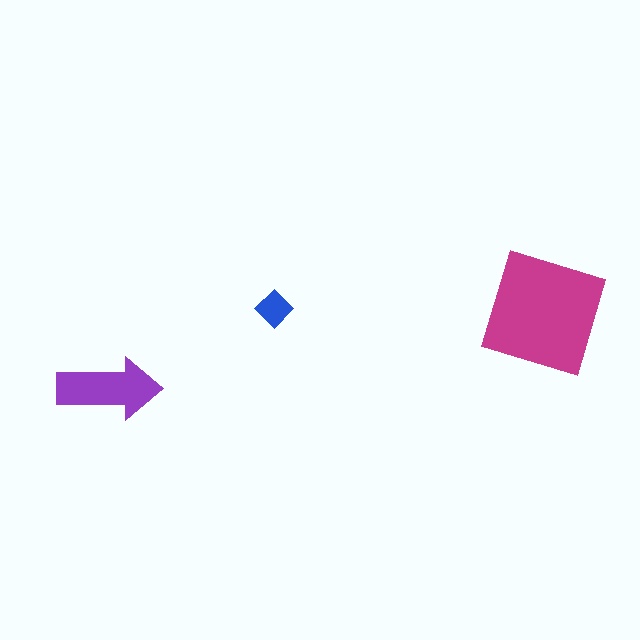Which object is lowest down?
The purple arrow is bottommost.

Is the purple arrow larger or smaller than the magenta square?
Smaller.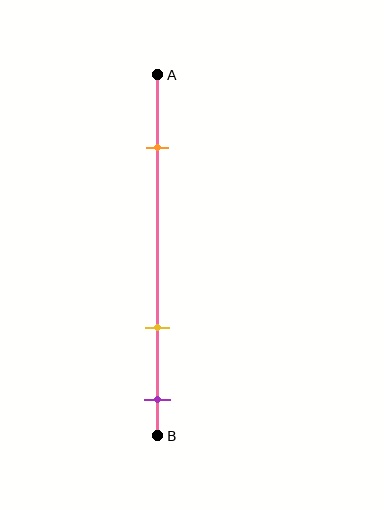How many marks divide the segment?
There are 3 marks dividing the segment.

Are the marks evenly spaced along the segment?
No, the marks are not evenly spaced.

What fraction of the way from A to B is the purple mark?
The purple mark is approximately 90% (0.9) of the way from A to B.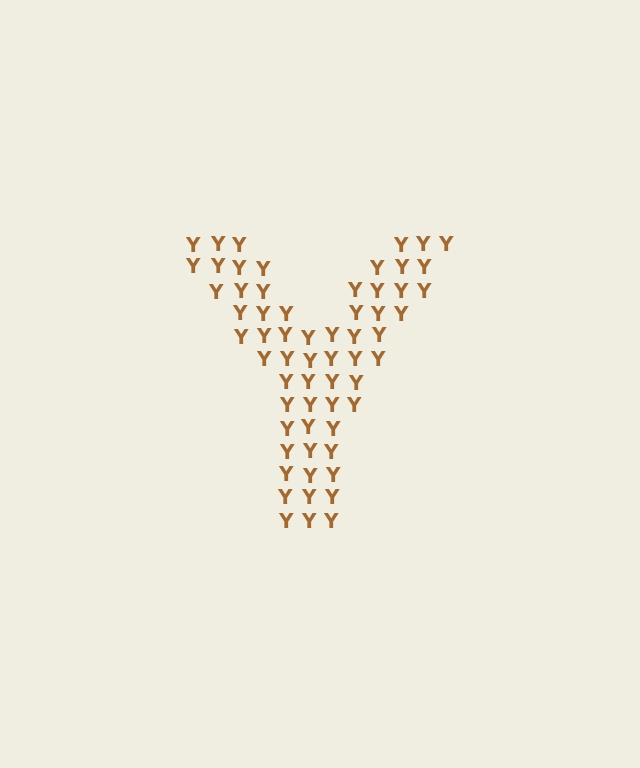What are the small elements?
The small elements are letter Y's.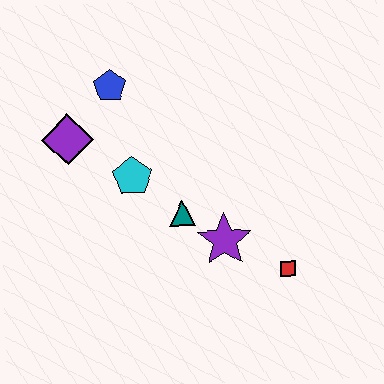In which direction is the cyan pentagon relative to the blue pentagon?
The cyan pentagon is below the blue pentagon.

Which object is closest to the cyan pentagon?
The teal triangle is closest to the cyan pentagon.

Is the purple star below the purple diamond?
Yes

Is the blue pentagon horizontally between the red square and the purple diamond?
Yes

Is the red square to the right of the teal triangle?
Yes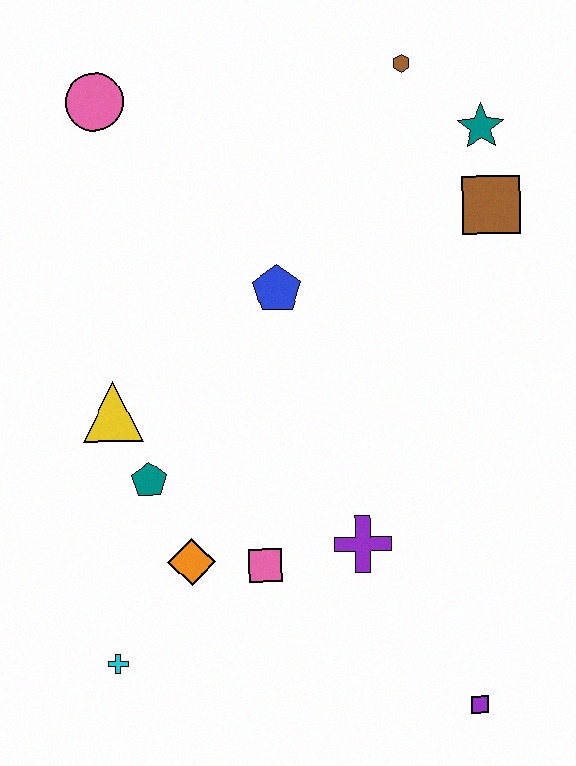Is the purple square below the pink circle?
Yes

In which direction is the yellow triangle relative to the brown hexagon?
The yellow triangle is below the brown hexagon.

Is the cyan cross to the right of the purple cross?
No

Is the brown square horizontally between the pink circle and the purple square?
No